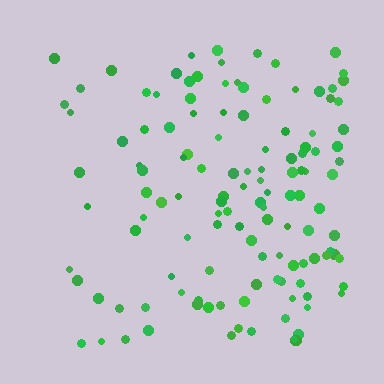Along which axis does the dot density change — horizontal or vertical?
Horizontal.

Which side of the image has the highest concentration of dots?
The right.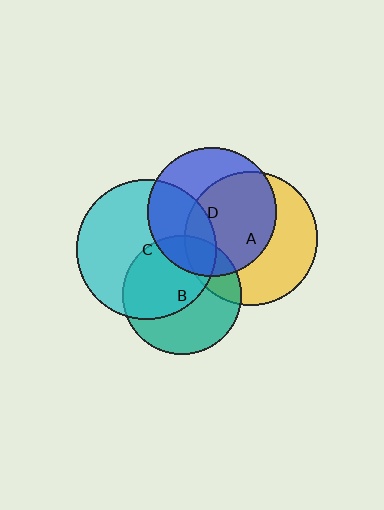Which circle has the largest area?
Circle C (cyan).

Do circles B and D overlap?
Yes.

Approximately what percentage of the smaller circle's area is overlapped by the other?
Approximately 20%.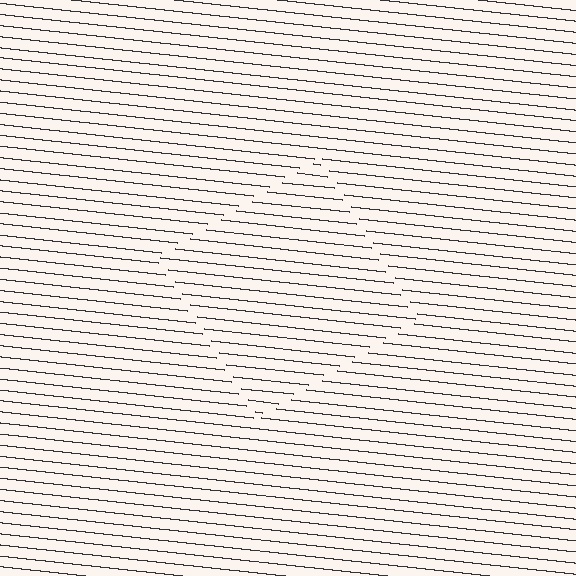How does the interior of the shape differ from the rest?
The interior of the shape contains the same grating, shifted by half a period — the contour is defined by the phase discontinuity where line-ends from the inner and outer gratings abut.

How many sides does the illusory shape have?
4 sides — the line-ends trace a square.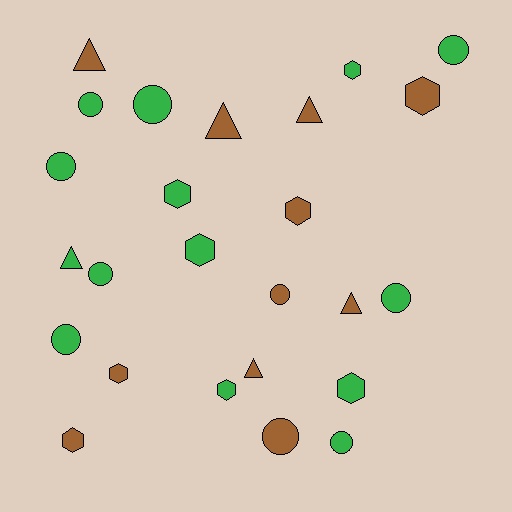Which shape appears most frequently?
Circle, with 10 objects.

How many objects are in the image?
There are 25 objects.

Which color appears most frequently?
Green, with 14 objects.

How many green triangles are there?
There is 1 green triangle.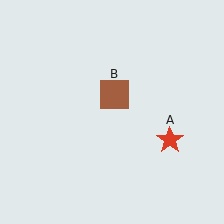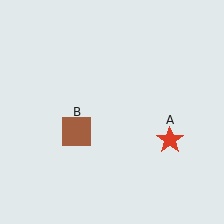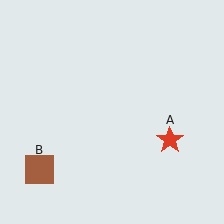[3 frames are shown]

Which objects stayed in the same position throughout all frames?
Red star (object A) remained stationary.